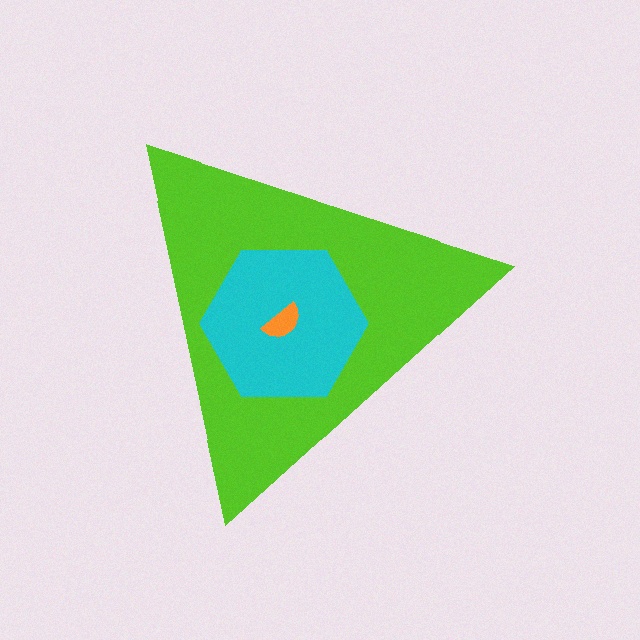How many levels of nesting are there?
3.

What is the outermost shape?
The lime triangle.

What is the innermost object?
The orange semicircle.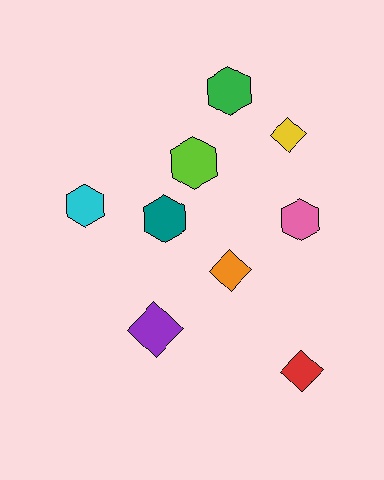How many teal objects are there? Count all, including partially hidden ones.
There is 1 teal object.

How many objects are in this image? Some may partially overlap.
There are 9 objects.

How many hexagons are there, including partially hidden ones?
There are 5 hexagons.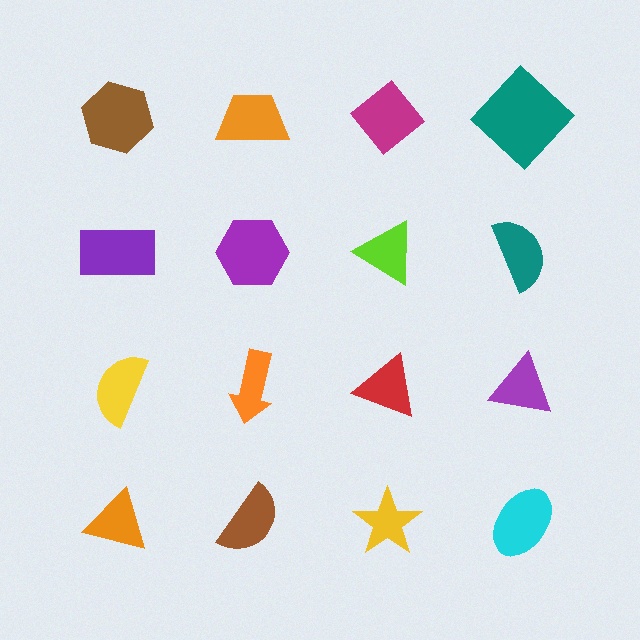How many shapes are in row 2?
4 shapes.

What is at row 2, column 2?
A purple hexagon.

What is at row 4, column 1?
An orange triangle.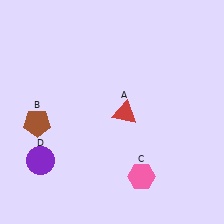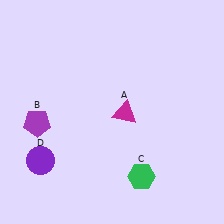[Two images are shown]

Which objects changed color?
A changed from red to magenta. B changed from brown to purple. C changed from pink to green.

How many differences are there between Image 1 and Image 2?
There are 3 differences between the two images.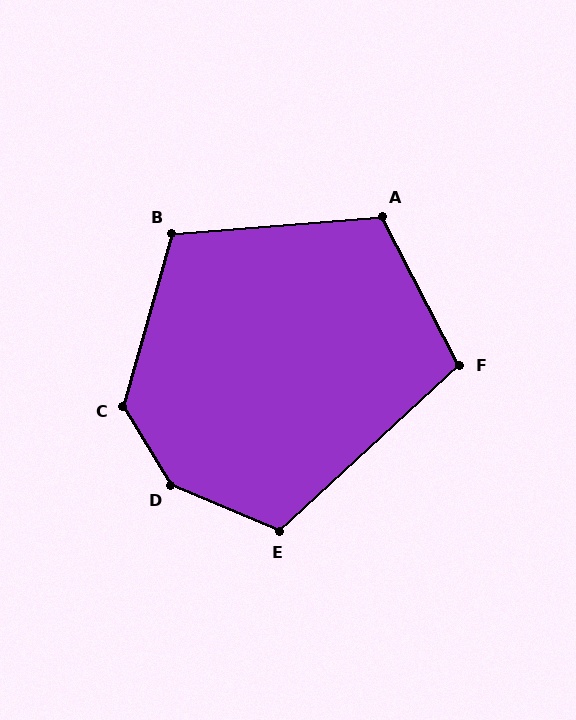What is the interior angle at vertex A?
Approximately 113 degrees (obtuse).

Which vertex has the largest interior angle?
D, at approximately 144 degrees.